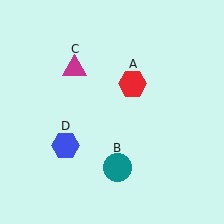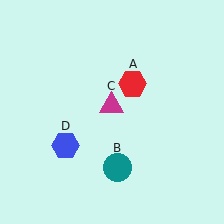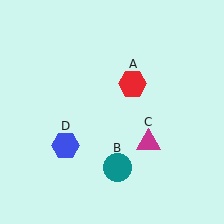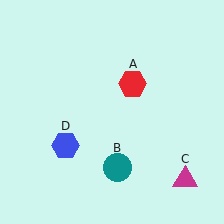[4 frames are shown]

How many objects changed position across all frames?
1 object changed position: magenta triangle (object C).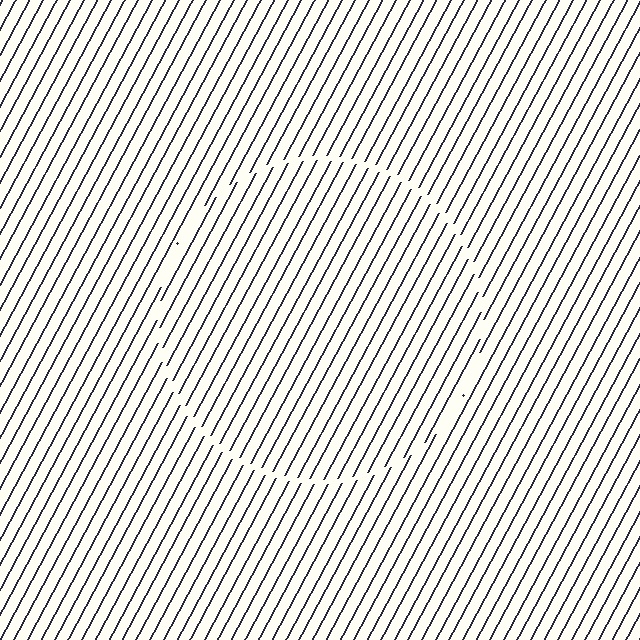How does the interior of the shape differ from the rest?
The interior of the shape contains the same grating, shifted by half a period — the contour is defined by the phase discontinuity where line-ends from the inner and outer gratings abut.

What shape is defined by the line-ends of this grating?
An illusory circle. The interior of the shape contains the same grating, shifted by half a period — the contour is defined by the phase discontinuity where line-ends from the inner and outer gratings abut.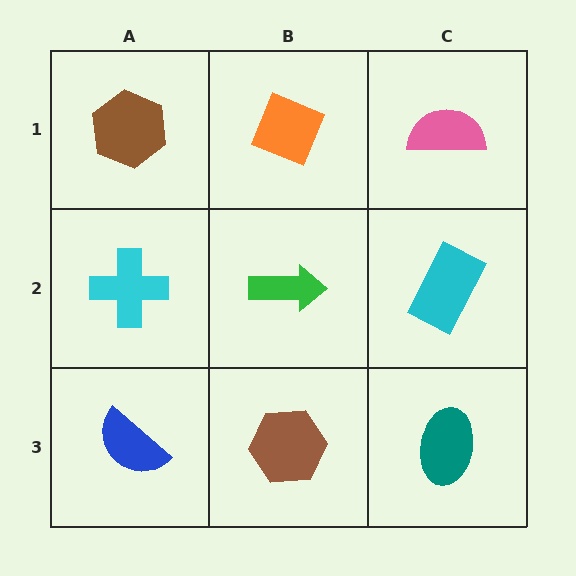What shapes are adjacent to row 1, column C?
A cyan rectangle (row 2, column C), an orange diamond (row 1, column B).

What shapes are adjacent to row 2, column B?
An orange diamond (row 1, column B), a brown hexagon (row 3, column B), a cyan cross (row 2, column A), a cyan rectangle (row 2, column C).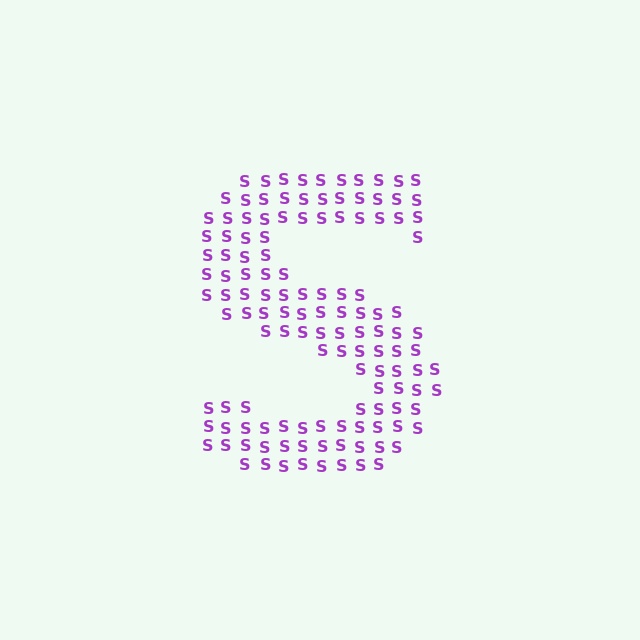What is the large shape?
The large shape is the letter S.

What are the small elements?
The small elements are letter S's.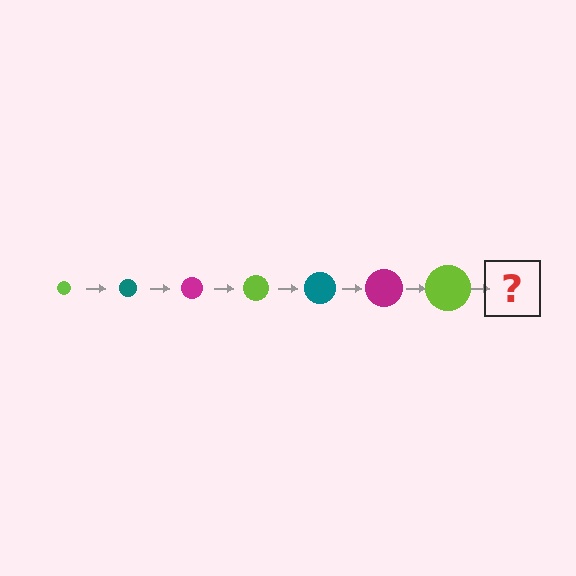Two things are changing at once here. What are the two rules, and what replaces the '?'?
The two rules are that the circle grows larger each step and the color cycles through lime, teal, and magenta. The '?' should be a teal circle, larger than the previous one.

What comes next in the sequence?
The next element should be a teal circle, larger than the previous one.